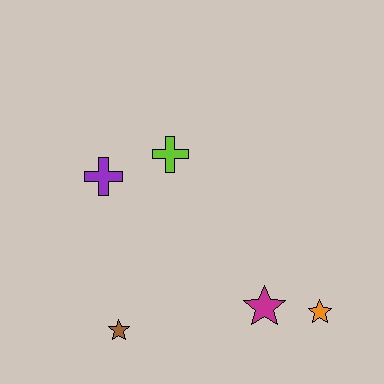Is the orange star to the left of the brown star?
No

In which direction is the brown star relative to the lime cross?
The brown star is below the lime cross.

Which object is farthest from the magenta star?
The purple cross is farthest from the magenta star.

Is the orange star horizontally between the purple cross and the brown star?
No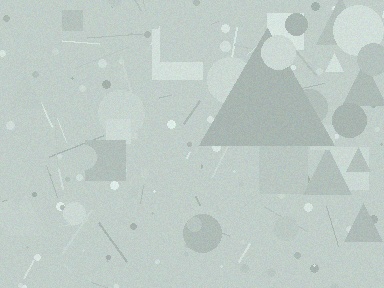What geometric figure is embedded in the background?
A triangle is embedded in the background.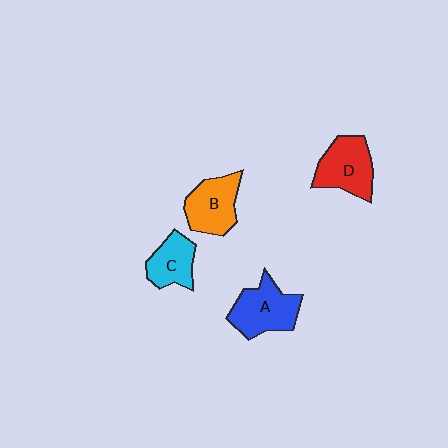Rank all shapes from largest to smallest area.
From largest to smallest: A (blue), D (red), B (orange), C (cyan).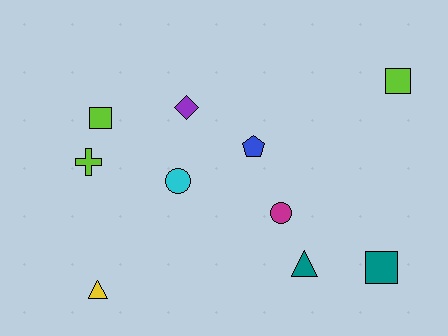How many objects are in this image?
There are 10 objects.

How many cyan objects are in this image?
There is 1 cyan object.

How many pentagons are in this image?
There is 1 pentagon.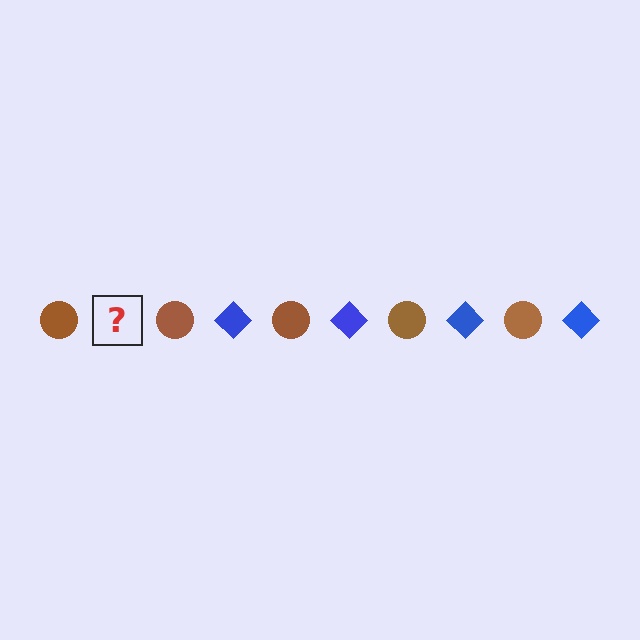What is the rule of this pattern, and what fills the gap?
The rule is that the pattern alternates between brown circle and blue diamond. The gap should be filled with a blue diamond.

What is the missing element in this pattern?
The missing element is a blue diamond.